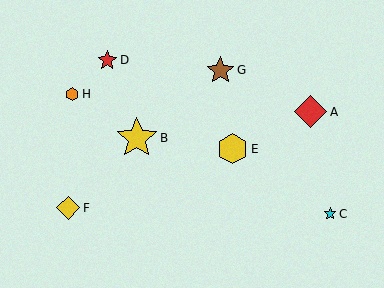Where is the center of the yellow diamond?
The center of the yellow diamond is at (68, 208).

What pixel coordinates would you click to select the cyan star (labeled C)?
Click at (330, 214) to select the cyan star C.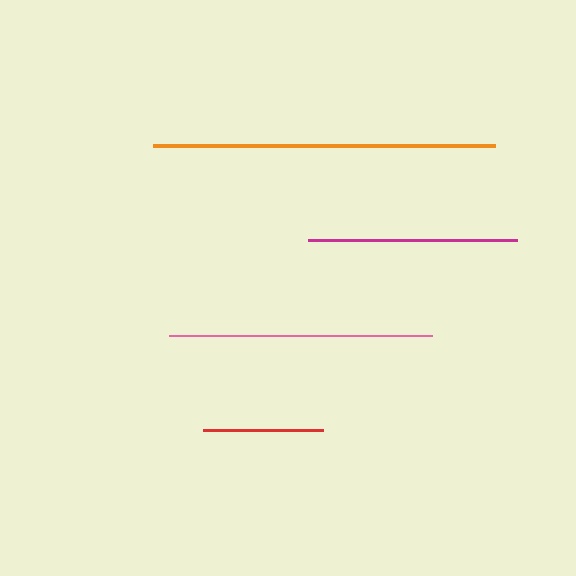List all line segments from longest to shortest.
From longest to shortest: orange, pink, magenta, red.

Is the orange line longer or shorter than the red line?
The orange line is longer than the red line.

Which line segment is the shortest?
The red line is the shortest at approximately 120 pixels.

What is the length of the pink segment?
The pink segment is approximately 264 pixels long.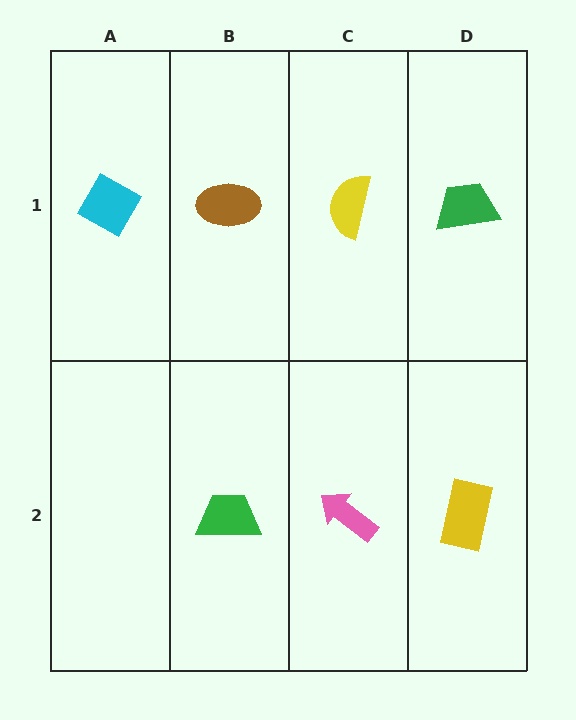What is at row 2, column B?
A green trapezoid.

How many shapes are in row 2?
3 shapes.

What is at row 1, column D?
A green trapezoid.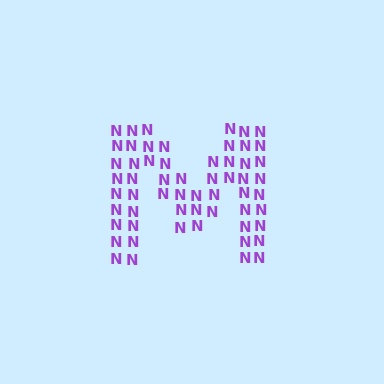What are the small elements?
The small elements are letter N's.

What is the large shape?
The large shape is the letter M.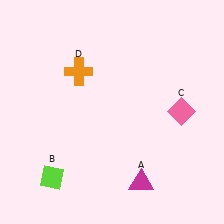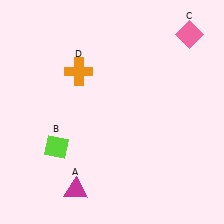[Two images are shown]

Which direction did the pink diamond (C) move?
The pink diamond (C) moved up.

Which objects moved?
The objects that moved are: the magenta triangle (A), the lime diamond (B), the pink diamond (C).